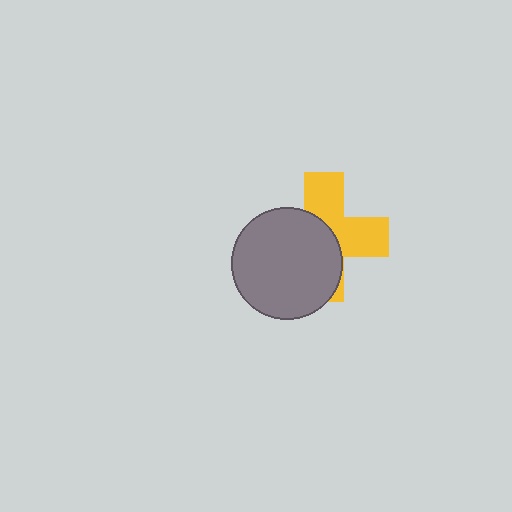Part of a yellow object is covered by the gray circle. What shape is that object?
It is a cross.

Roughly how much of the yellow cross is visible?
About half of it is visible (roughly 47%).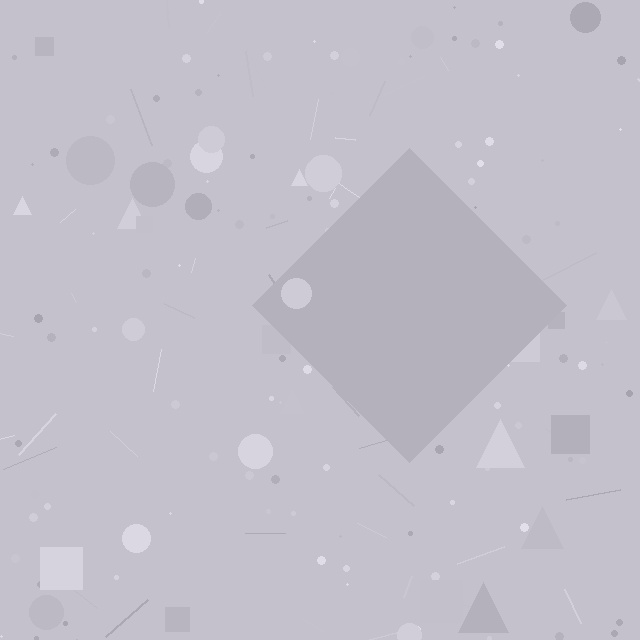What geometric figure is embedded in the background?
A diamond is embedded in the background.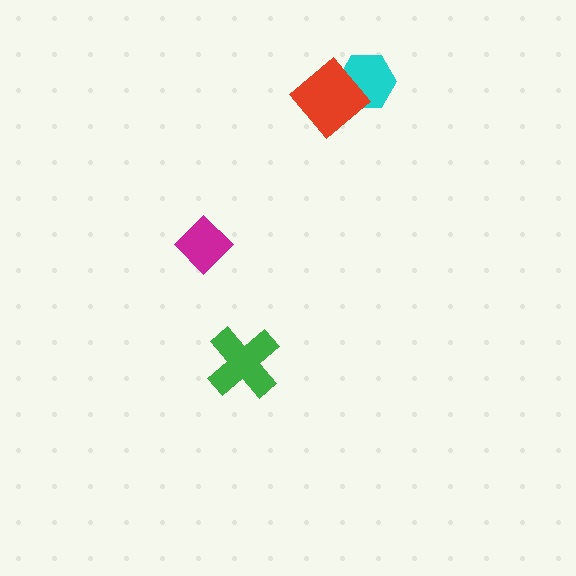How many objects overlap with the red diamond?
1 object overlaps with the red diamond.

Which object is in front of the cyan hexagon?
The red diamond is in front of the cyan hexagon.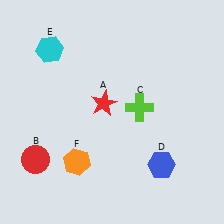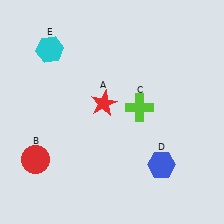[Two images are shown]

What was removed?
The orange hexagon (F) was removed in Image 2.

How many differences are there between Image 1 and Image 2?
There is 1 difference between the two images.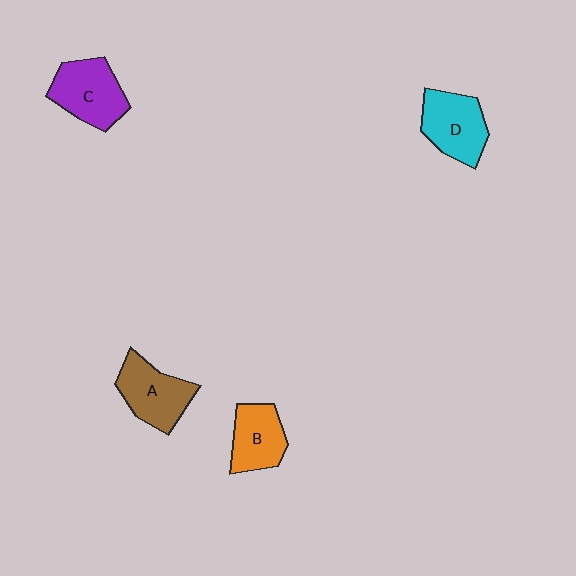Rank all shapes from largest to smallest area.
From largest to smallest: C (purple), D (cyan), A (brown), B (orange).